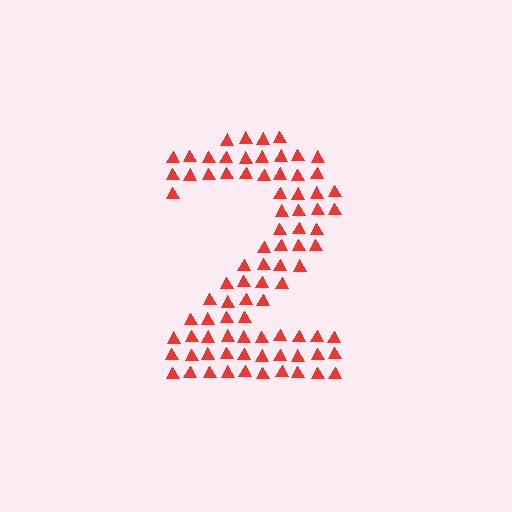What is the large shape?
The large shape is the digit 2.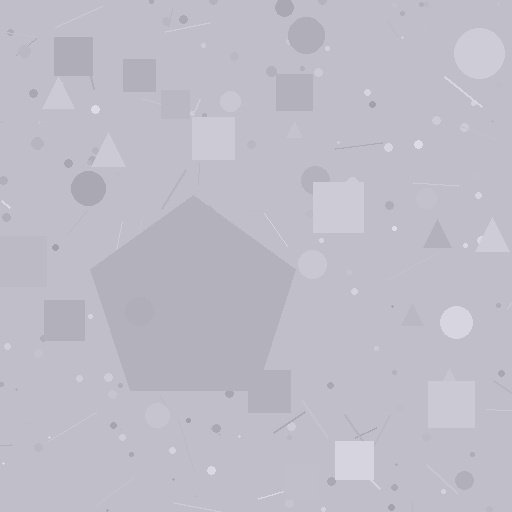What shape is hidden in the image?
A pentagon is hidden in the image.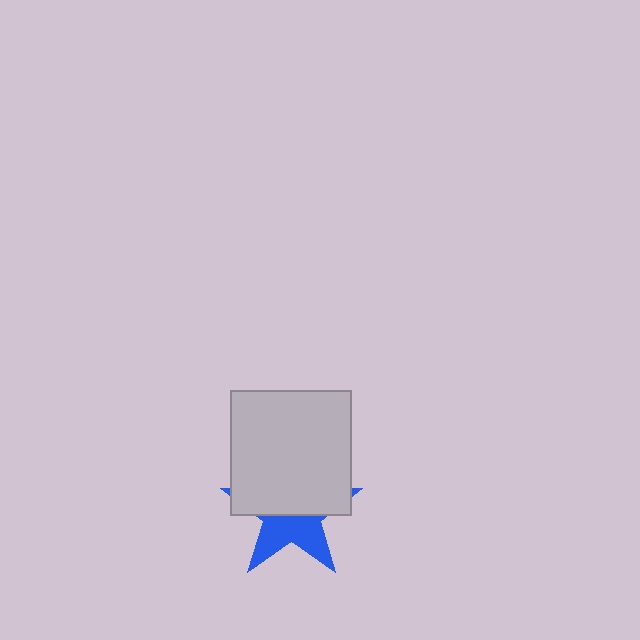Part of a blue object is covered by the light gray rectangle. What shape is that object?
It is a star.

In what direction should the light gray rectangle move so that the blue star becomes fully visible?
The light gray rectangle should move up. That is the shortest direction to clear the overlap and leave the blue star fully visible.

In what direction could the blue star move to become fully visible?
The blue star could move down. That would shift it out from behind the light gray rectangle entirely.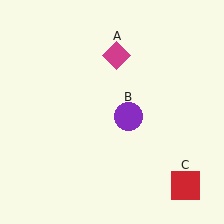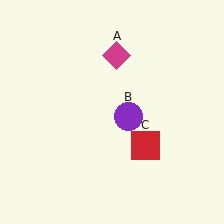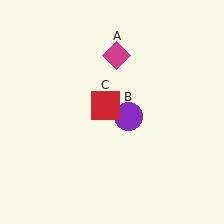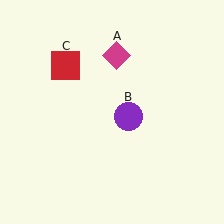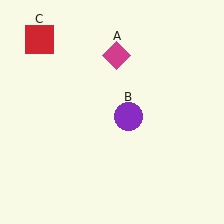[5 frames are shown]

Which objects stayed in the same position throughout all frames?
Magenta diamond (object A) and purple circle (object B) remained stationary.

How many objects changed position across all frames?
1 object changed position: red square (object C).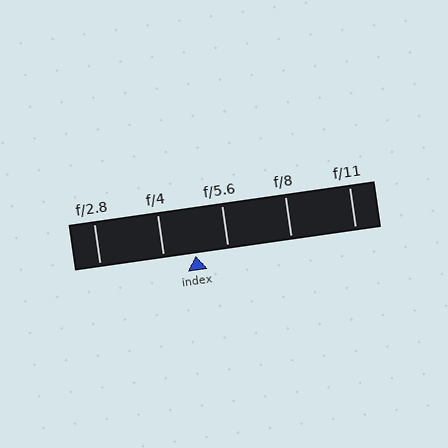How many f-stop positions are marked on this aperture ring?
There are 5 f-stop positions marked.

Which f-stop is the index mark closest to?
The index mark is closest to f/5.6.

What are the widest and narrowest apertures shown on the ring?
The widest aperture shown is f/2.8 and the narrowest is f/11.